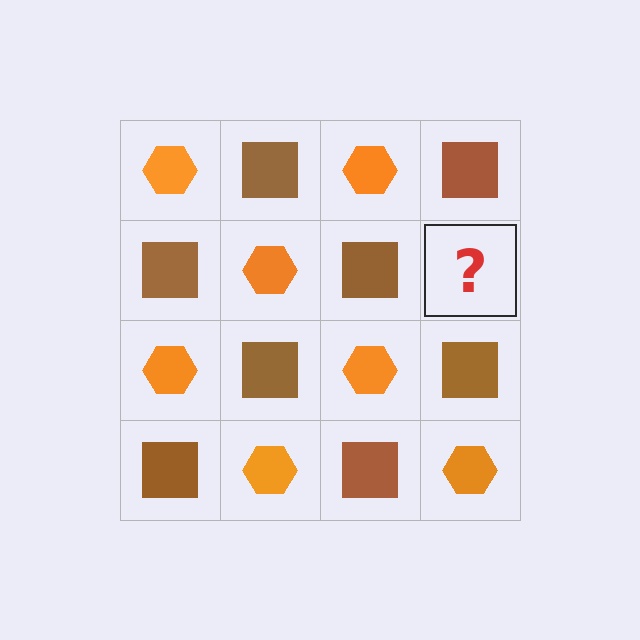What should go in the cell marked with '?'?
The missing cell should contain an orange hexagon.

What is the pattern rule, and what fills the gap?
The rule is that it alternates orange hexagon and brown square in a checkerboard pattern. The gap should be filled with an orange hexagon.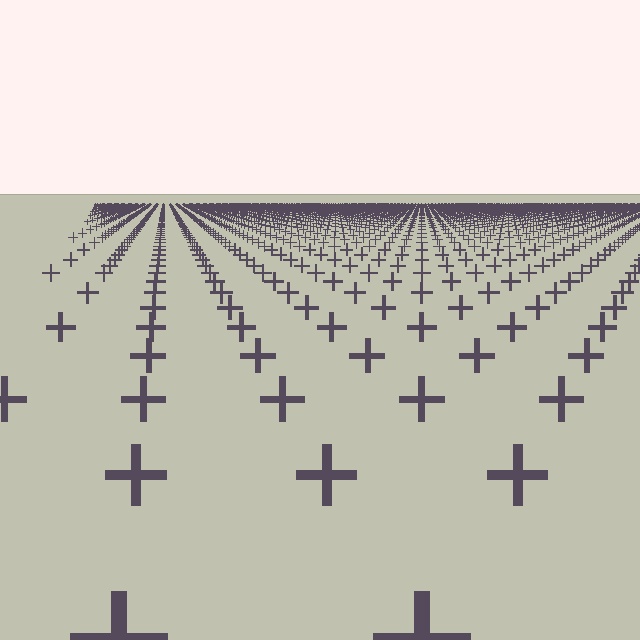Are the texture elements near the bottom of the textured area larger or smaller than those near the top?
Larger. Near the bottom, elements are closer to the viewer and appear at a bigger on-screen size.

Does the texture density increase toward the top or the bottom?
Density increases toward the top.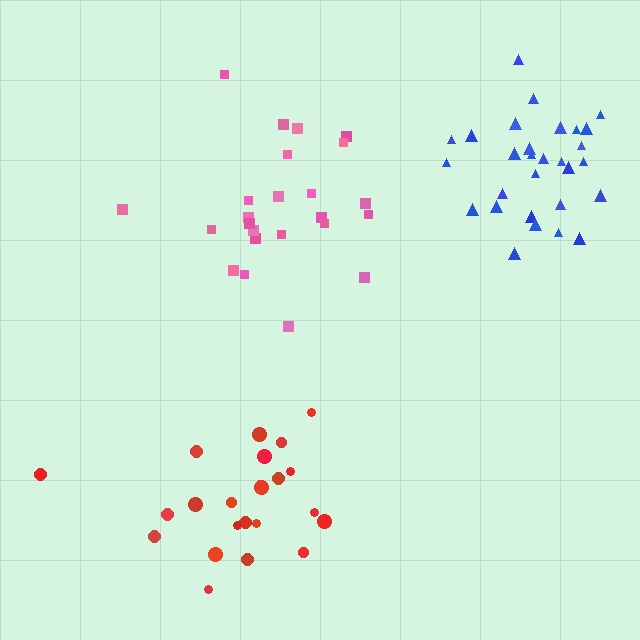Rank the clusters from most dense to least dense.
red, blue, pink.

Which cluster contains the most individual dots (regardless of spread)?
Blue (30).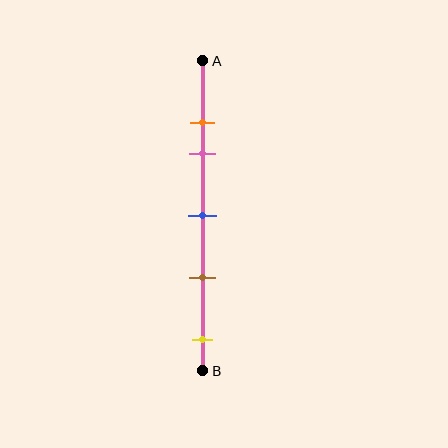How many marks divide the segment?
There are 5 marks dividing the segment.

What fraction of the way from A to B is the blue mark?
The blue mark is approximately 50% (0.5) of the way from A to B.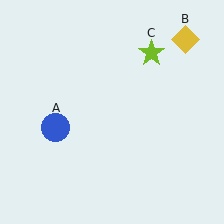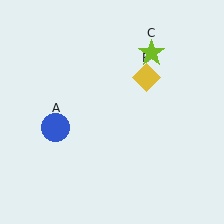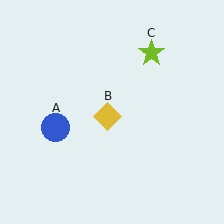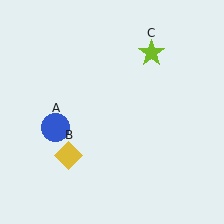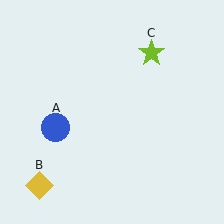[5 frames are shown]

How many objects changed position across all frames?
1 object changed position: yellow diamond (object B).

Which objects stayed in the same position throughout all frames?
Blue circle (object A) and lime star (object C) remained stationary.